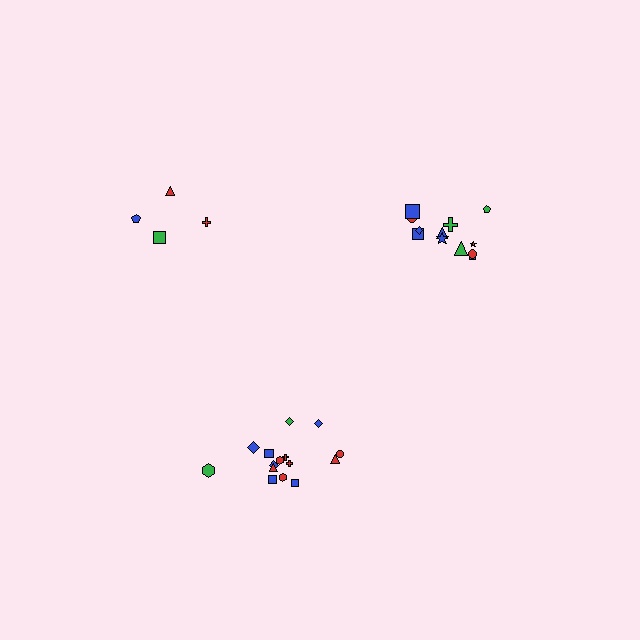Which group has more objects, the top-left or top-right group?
The top-right group.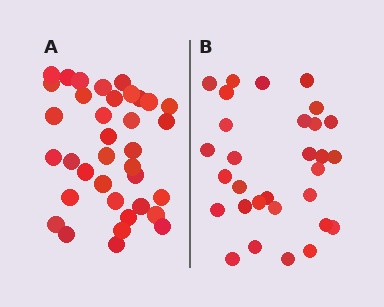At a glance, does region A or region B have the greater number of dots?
Region A (the left region) has more dots.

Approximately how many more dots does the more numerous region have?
Region A has about 6 more dots than region B.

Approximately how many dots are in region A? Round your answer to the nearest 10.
About 40 dots. (The exact count is 36, which rounds to 40.)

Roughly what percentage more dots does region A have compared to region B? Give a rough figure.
About 20% more.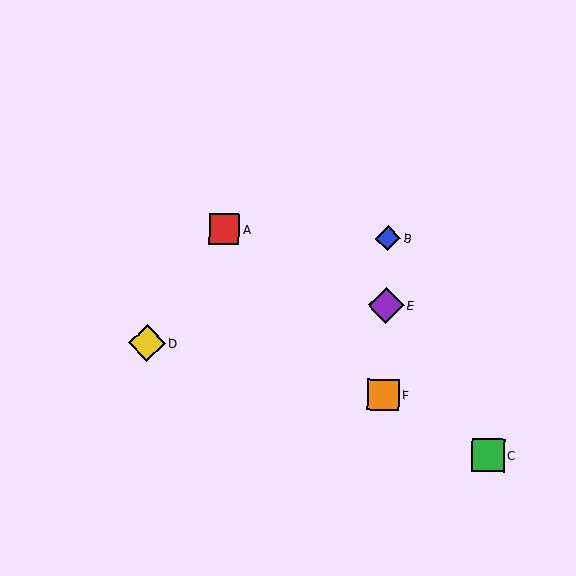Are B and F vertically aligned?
Yes, both are at x≈388.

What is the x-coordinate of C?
Object C is at x≈488.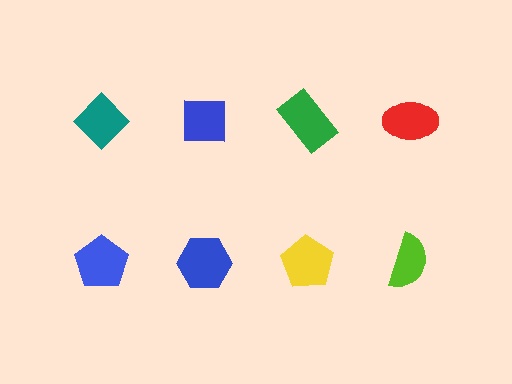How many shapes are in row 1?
4 shapes.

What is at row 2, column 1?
A blue pentagon.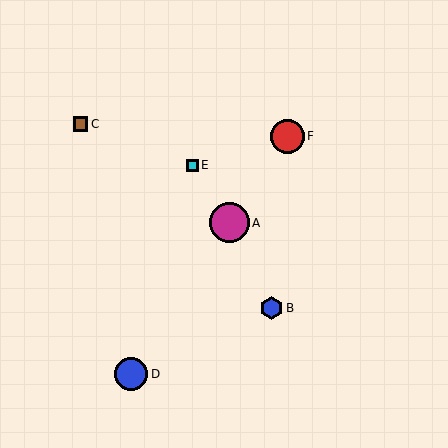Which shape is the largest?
The magenta circle (labeled A) is the largest.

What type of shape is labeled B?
Shape B is a blue hexagon.